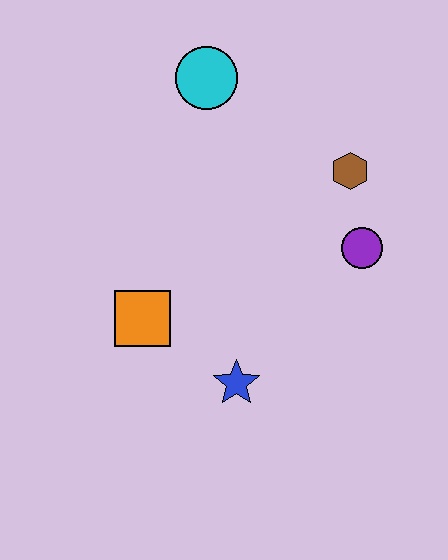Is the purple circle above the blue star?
Yes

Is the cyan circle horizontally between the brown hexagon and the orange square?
Yes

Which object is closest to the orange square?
The blue star is closest to the orange square.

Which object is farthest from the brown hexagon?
The orange square is farthest from the brown hexagon.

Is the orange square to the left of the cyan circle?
Yes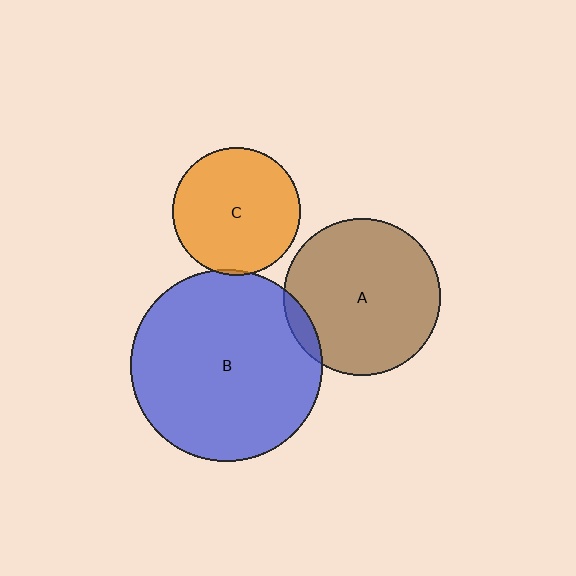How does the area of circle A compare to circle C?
Approximately 1.5 times.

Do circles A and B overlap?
Yes.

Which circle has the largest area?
Circle B (blue).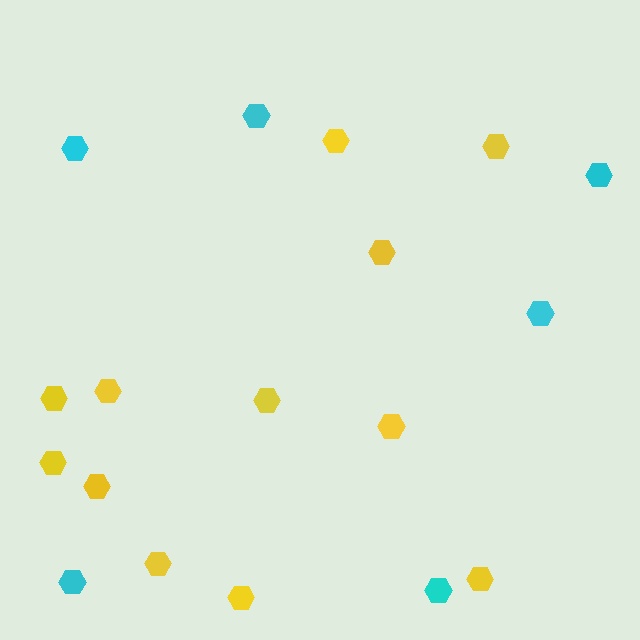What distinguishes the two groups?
There are 2 groups: one group of yellow hexagons (12) and one group of cyan hexagons (6).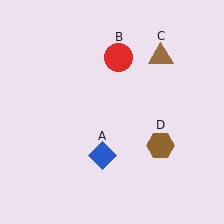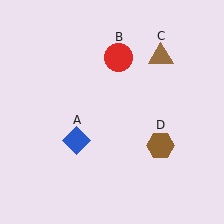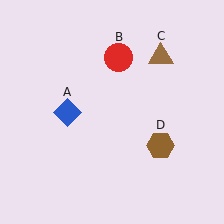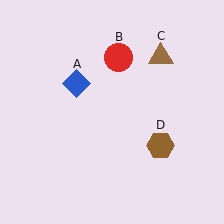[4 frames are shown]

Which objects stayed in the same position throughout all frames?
Red circle (object B) and brown triangle (object C) and brown hexagon (object D) remained stationary.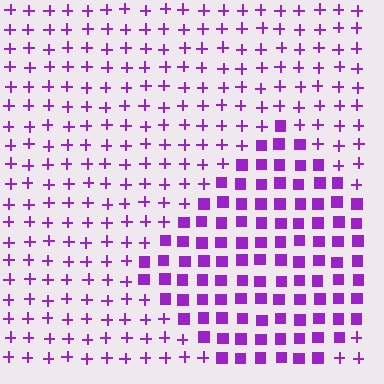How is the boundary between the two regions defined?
The boundary is defined by a change in element shape: squares inside vs. plus signs outside. All elements share the same color and spacing.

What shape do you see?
I see a diamond.